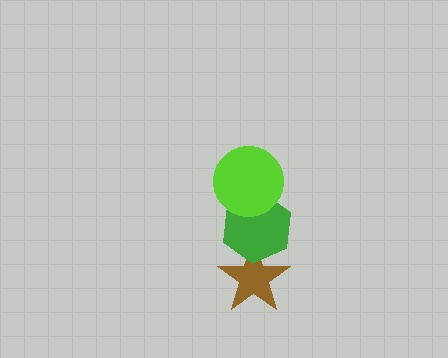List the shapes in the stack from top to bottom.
From top to bottom: the lime circle, the green hexagon, the brown star.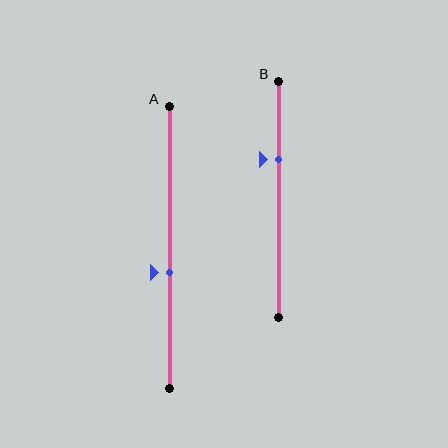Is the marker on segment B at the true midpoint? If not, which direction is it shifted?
No, the marker on segment B is shifted upward by about 17% of the segment length.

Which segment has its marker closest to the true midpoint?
Segment A has its marker closest to the true midpoint.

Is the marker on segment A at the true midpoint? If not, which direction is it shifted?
No, the marker on segment A is shifted downward by about 9% of the segment length.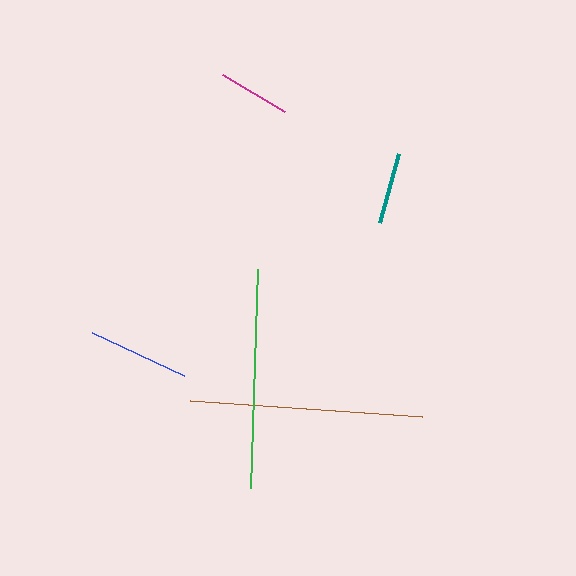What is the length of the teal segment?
The teal segment is approximately 71 pixels long.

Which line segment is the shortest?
The teal line is the shortest at approximately 71 pixels.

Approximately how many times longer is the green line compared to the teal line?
The green line is approximately 3.1 times the length of the teal line.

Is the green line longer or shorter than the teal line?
The green line is longer than the teal line.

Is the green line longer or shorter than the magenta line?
The green line is longer than the magenta line.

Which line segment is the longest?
The brown line is the longest at approximately 233 pixels.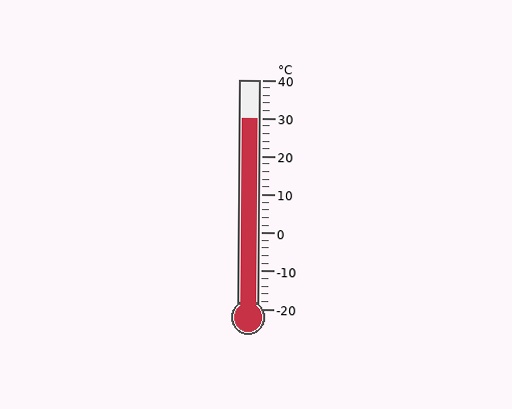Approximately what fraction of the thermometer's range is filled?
The thermometer is filled to approximately 85% of its range.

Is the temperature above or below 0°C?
The temperature is above 0°C.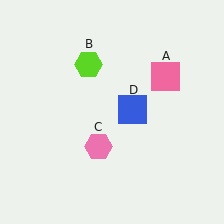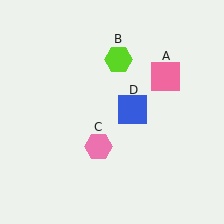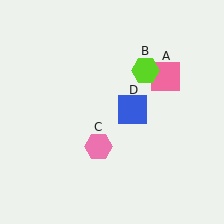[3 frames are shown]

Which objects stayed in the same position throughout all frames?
Pink square (object A) and pink hexagon (object C) and blue square (object D) remained stationary.